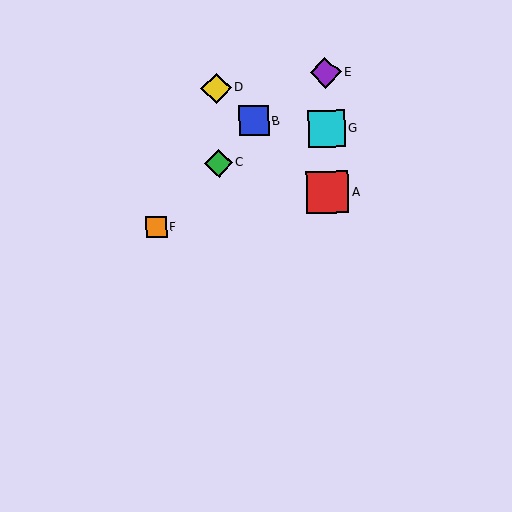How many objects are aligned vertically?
3 objects (A, E, G) are aligned vertically.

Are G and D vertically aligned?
No, G is at x≈326 and D is at x≈216.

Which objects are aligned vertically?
Objects A, E, G are aligned vertically.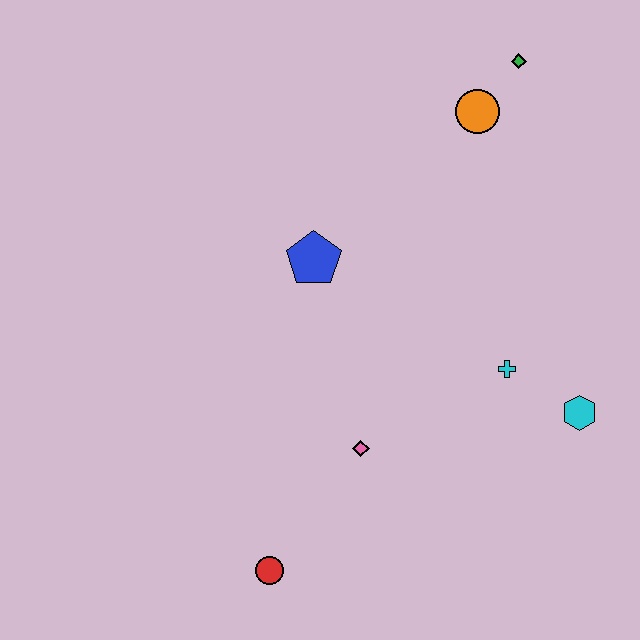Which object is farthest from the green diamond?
The red circle is farthest from the green diamond.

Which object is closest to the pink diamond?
The red circle is closest to the pink diamond.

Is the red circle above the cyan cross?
No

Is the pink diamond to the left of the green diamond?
Yes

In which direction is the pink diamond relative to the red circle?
The pink diamond is above the red circle.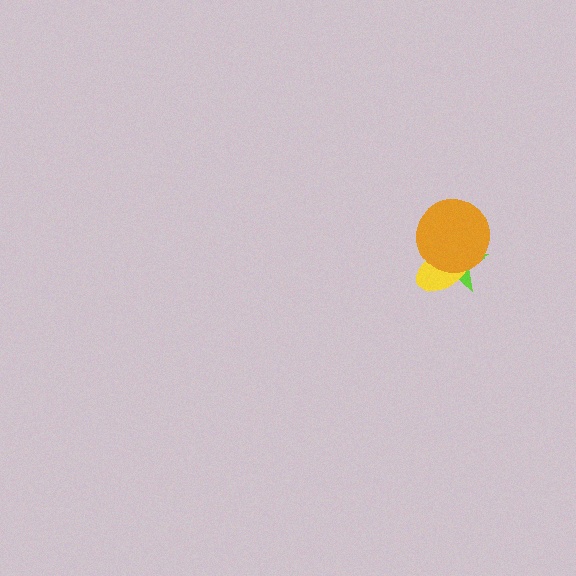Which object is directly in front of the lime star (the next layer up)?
The yellow ellipse is directly in front of the lime star.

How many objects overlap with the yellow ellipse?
2 objects overlap with the yellow ellipse.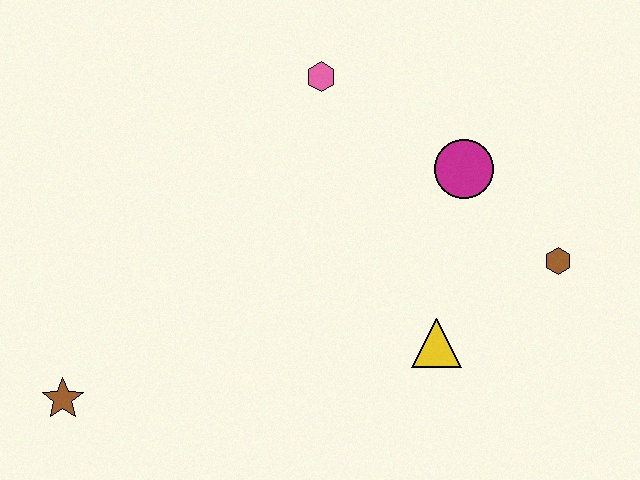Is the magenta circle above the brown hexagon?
Yes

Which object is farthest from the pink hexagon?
The brown star is farthest from the pink hexagon.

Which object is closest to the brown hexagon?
The magenta circle is closest to the brown hexagon.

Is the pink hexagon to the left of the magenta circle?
Yes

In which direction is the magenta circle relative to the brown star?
The magenta circle is to the right of the brown star.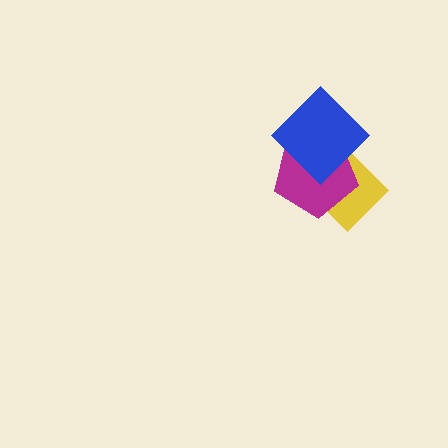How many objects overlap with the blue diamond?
2 objects overlap with the blue diamond.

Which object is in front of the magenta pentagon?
The blue diamond is in front of the magenta pentagon.